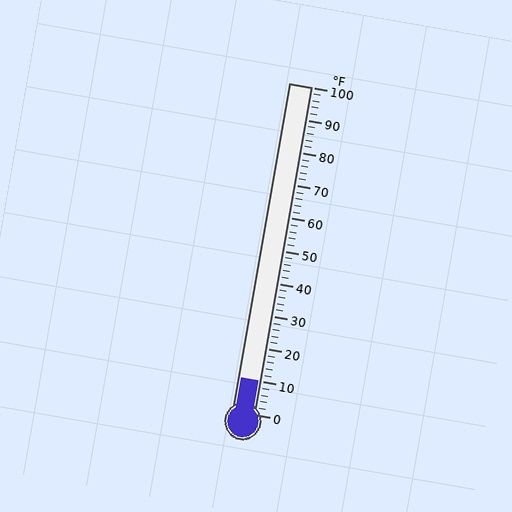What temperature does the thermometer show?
The thermometer shows approximately 10°F.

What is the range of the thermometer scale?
The thermometer scale ranges from 0°F to 100°F.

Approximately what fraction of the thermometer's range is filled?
The thermometer is filled to approximately 10% of its range.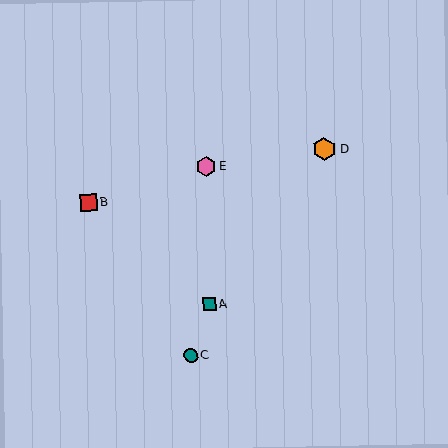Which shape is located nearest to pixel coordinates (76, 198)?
The red square (labeled B) at (88, 203) is nearest to that location.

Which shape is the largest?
The orange hexagon (labeled D) is the largest.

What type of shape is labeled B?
Shape B is a red square.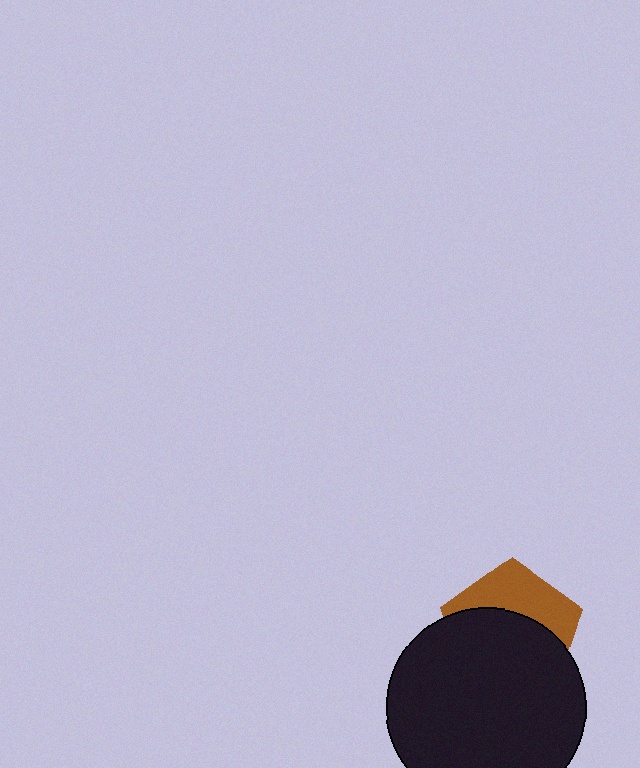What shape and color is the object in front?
The object in front is a black circle.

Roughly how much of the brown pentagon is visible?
A small part of it is visible (roughly 38%).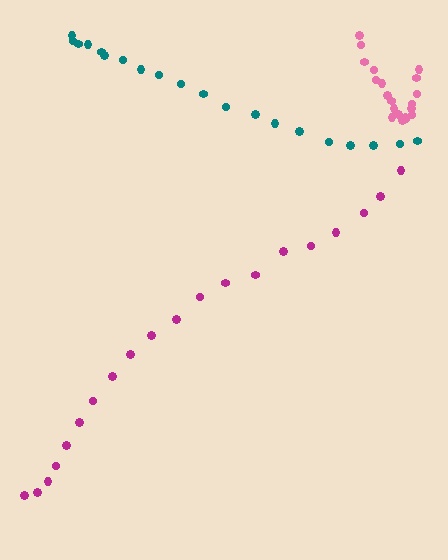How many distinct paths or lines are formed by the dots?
There are 3 distinct paths.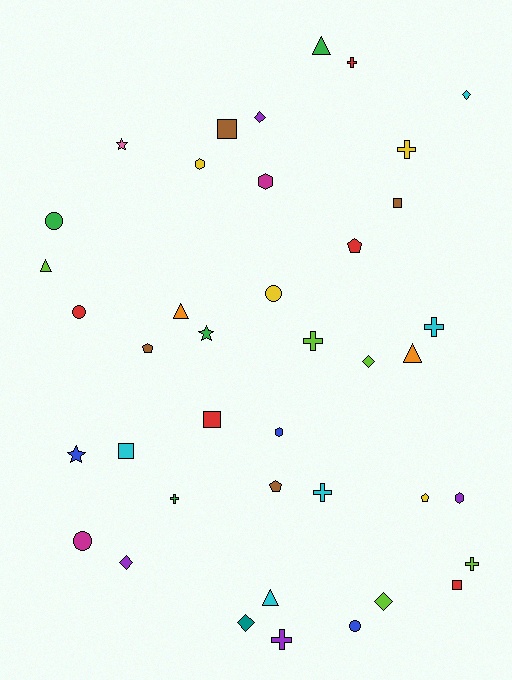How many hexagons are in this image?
There are 4 hexagons.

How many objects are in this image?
There are 40 objects.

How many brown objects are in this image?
There are 4 brown objects.